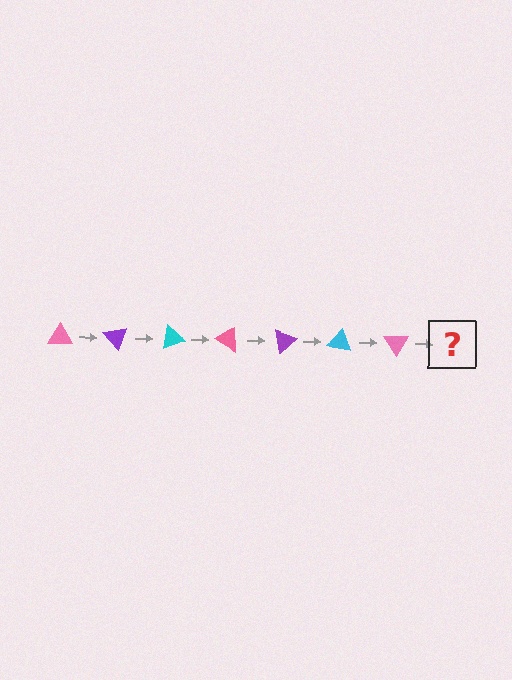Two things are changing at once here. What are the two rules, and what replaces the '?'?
The two rules are that it rotates 50 degrees each step and the color cycles through pink, purple, and cyan. The '?' should be a purple triangle, rotated 350 degrees from the start.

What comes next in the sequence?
The next element should be a purple triangle, rotated 350 degrees from the start.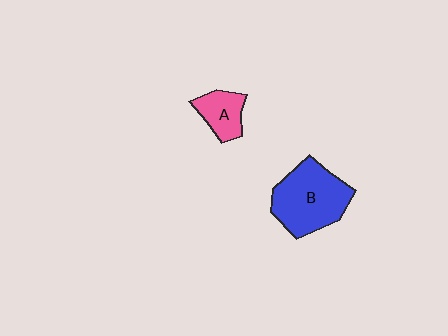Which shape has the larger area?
Shape B (blue).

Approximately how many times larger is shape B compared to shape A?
Approximately 2.3 times.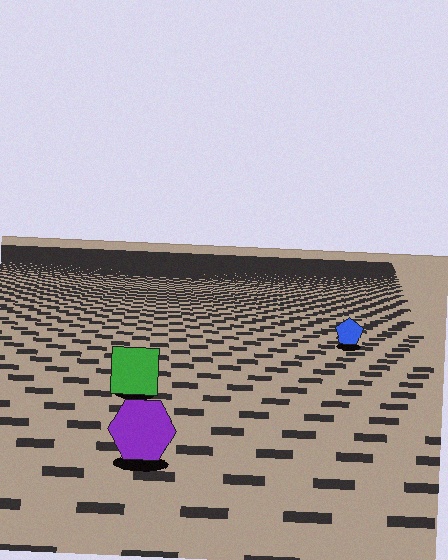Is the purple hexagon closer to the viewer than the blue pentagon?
Yes. The purple hexagon is closer — you can tell from the texture gradient: the ground texture is coarser near it.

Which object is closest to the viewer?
The purple hexagon is closest. The texture marks near it are larger and more spread out.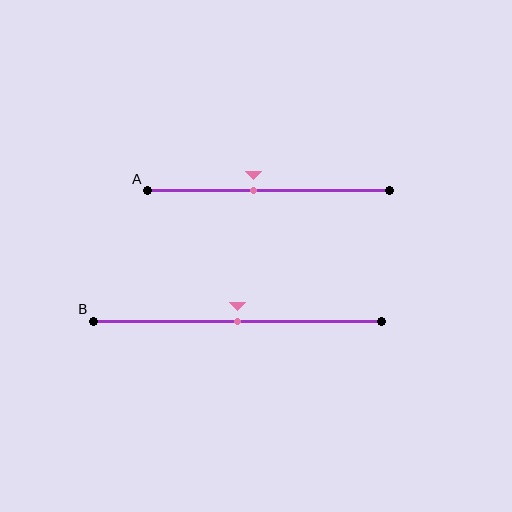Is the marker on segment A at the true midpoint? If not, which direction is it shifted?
No, the marker on segment A is shifted to the left by about 6% of the segment length.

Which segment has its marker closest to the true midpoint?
Segment B has its marker closest to the true midpoint.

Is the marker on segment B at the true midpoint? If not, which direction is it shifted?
Yes, the marker on segment B is at the true midpoint.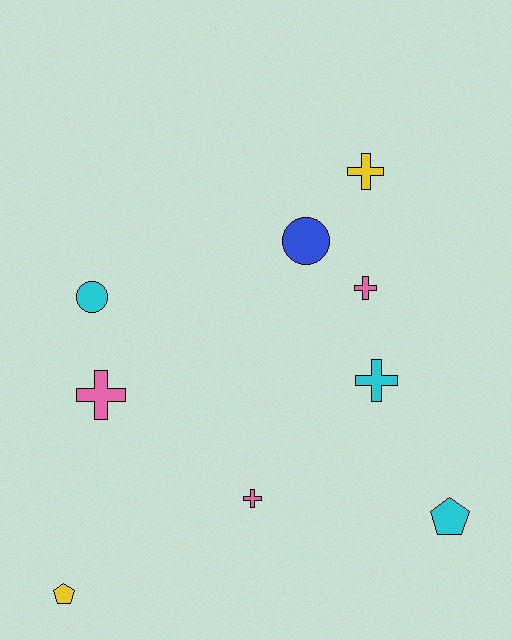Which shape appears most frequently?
Cross, with 5 objects.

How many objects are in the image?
There are 9 objects.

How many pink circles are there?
There are no pink circles.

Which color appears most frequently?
Pink, with 3 objects.